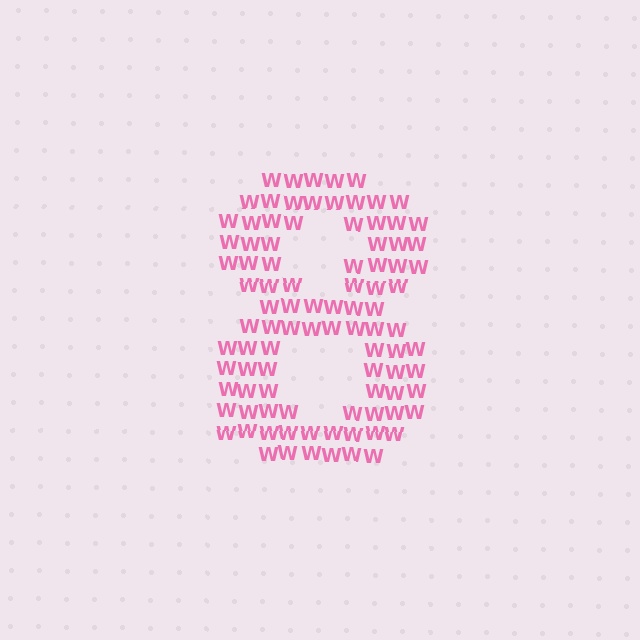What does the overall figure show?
The overall figure shows the digit 8.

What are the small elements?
The small elements are letter W's.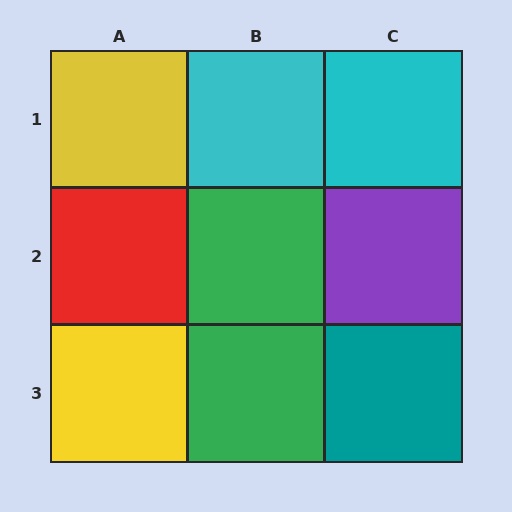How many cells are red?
1 cell is red.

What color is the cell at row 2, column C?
Purple.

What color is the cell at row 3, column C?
Teal.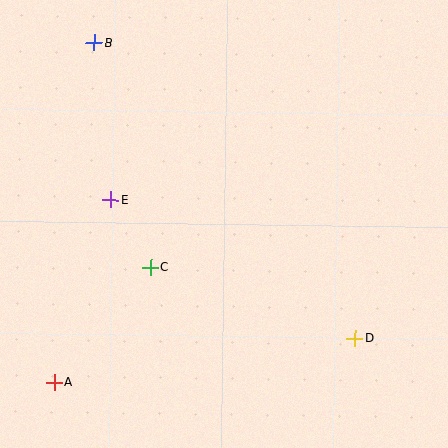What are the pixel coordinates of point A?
Point A is at (54, 382).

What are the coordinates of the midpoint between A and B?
The midpoint between A and B is at (74, 212).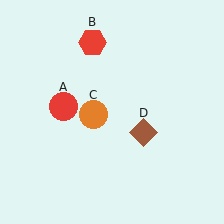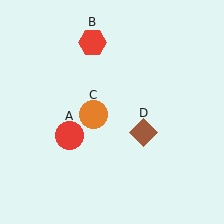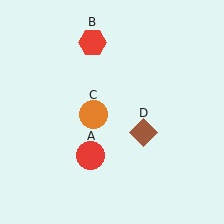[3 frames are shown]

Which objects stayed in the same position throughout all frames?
Red hexagon (object B) and orange circle (object C) and brown diamond (object D) remained stationary.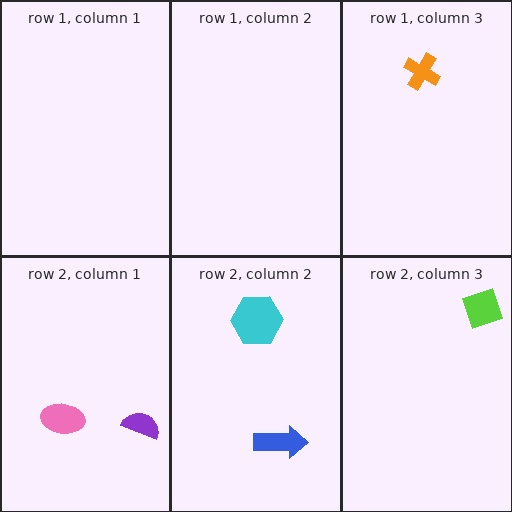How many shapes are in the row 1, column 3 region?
1.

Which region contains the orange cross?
The row 1, column 3 region.